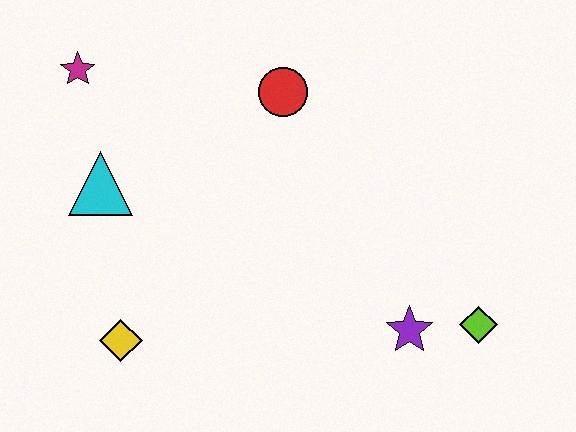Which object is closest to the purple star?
The lime diamond is closest to the purple star.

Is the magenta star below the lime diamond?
No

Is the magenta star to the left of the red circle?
Yes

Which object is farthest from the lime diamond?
The magenta star is farthest from the lime diamond.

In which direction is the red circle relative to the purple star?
The red circle is above the purple star.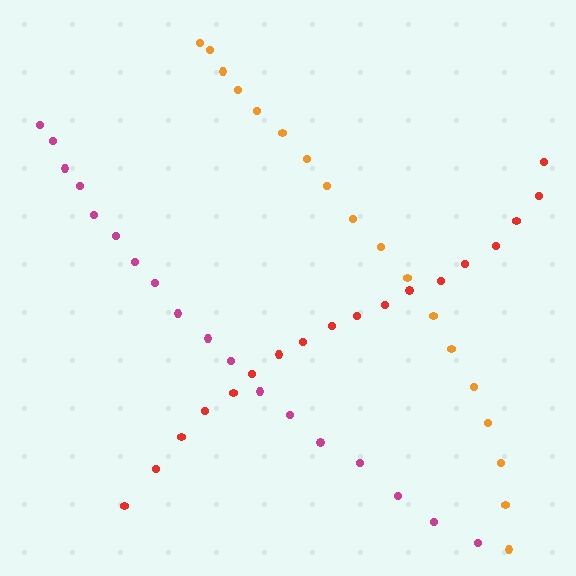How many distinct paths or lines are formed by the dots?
There are 3 distinct paths.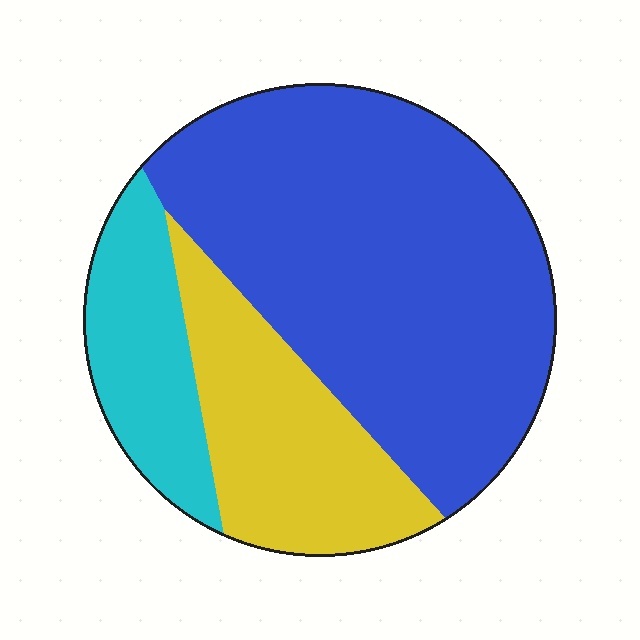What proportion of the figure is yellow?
Yellow covers roughly 25% of the figure.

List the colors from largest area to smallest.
From largest to smallest: blue, yellow, cyan.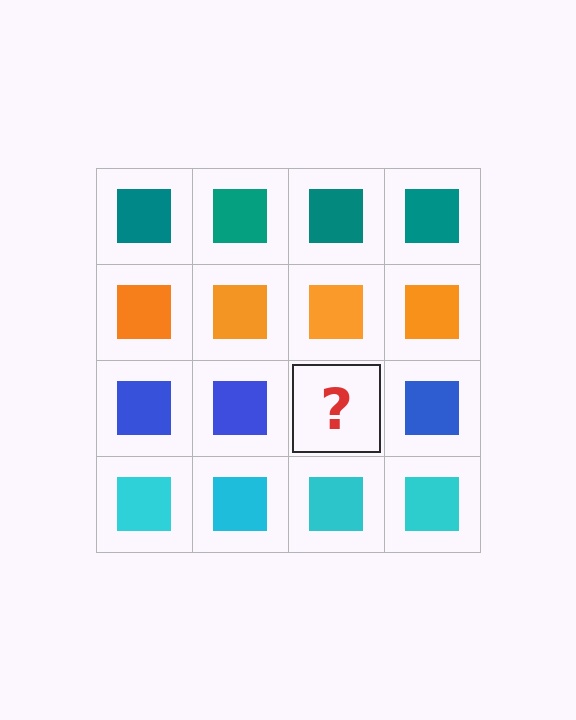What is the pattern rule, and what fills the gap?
The rule is that each row has a consistent color. The gap should be filled with a blue square.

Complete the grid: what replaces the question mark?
The question mark should be replaced with a blue square.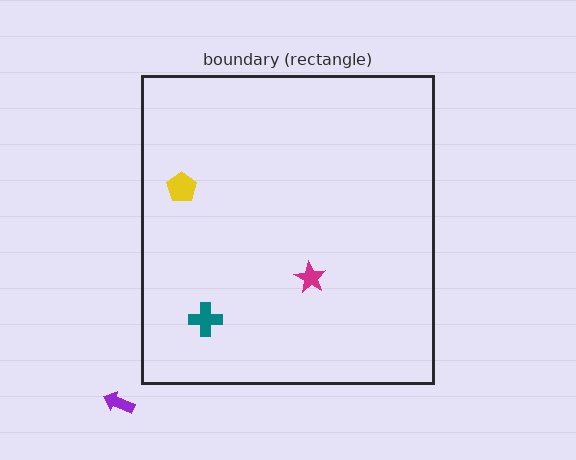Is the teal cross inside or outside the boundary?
Inside.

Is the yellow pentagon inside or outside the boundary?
Inside.